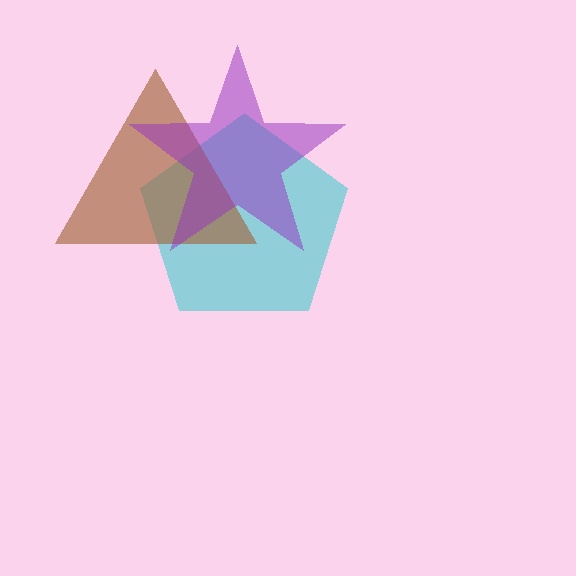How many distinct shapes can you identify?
There are 3 distinct shapes: a cyan pentagon, a brown triangle, a purple star.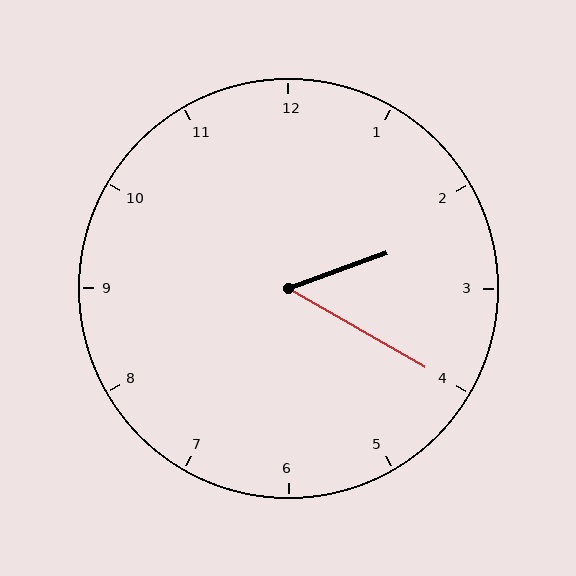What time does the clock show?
2:20.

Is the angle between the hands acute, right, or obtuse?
It is acute.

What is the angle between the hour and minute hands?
Approximately 50 degrees.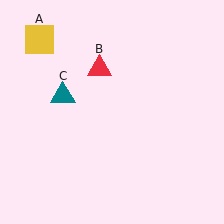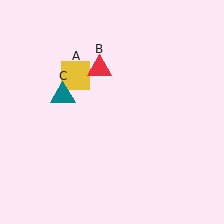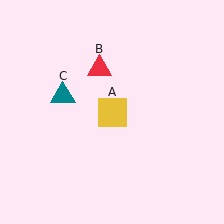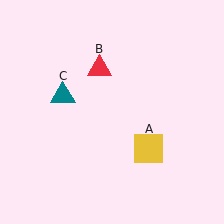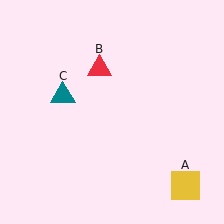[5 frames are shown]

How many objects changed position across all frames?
1 object changed position: yellow square (object A).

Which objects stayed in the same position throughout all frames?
Red triangle (object B) and teal triangle (object C) remained stationary.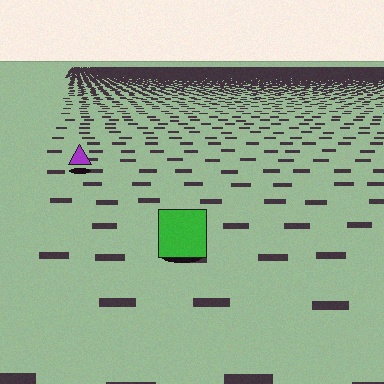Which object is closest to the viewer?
The green square is closest. The texture marks near it are larger and more spread out.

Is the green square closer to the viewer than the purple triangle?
Yes. The green square is closer — you can tell from the texture gradient: the ground texture is coarser near it.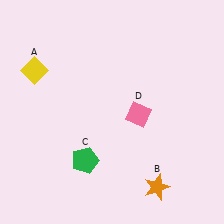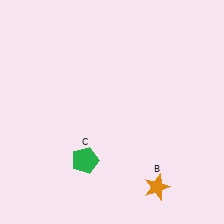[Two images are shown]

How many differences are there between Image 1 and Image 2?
There are 2 differences between the two images.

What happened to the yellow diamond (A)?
The yellow diamond (A) was removed in Image 2. It was in the top-left area of Image 1.